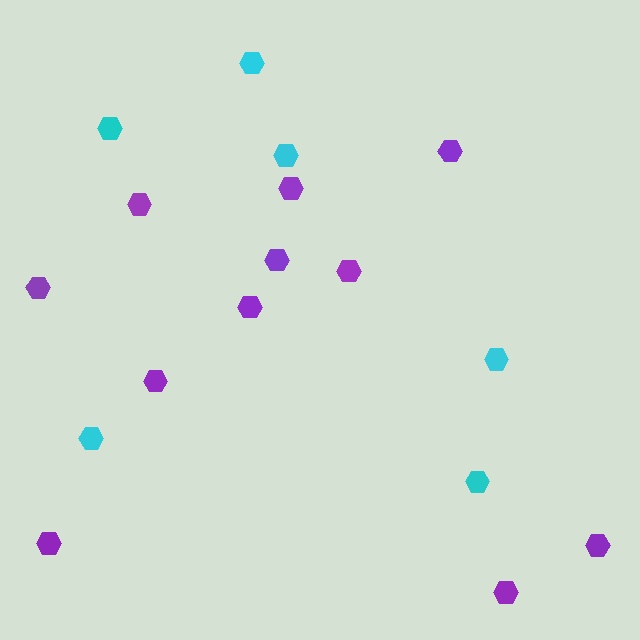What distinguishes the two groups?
There are 2 groups: one group of purple hexagons (11) and one group of cyan hexagons (6).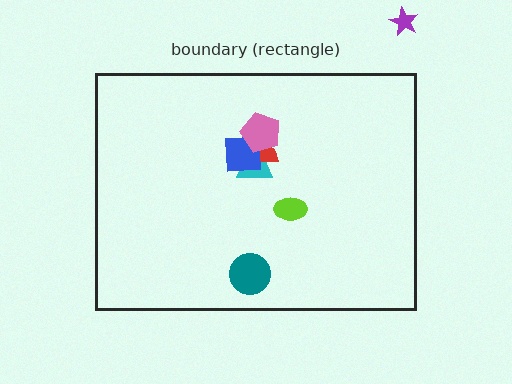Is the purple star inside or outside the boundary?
Outside.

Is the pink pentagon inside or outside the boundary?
Inside.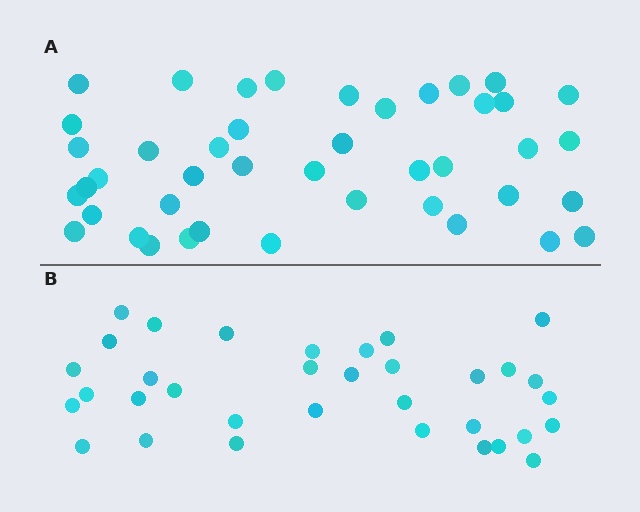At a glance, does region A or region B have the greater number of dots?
Region A (the top region) has more dots.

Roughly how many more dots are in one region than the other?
Region A has roughly 8 or so more dots than region B.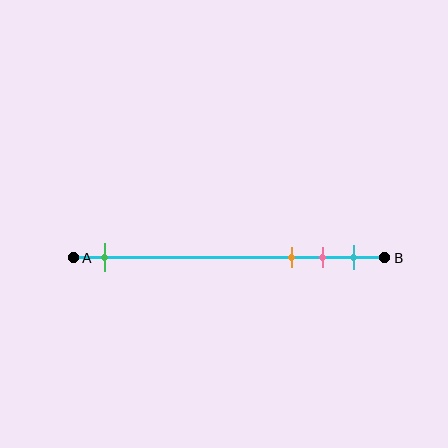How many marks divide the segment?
There are 4 marks dividing the segment.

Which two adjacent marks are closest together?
The pink and cyan marks are the closest adjacent pair.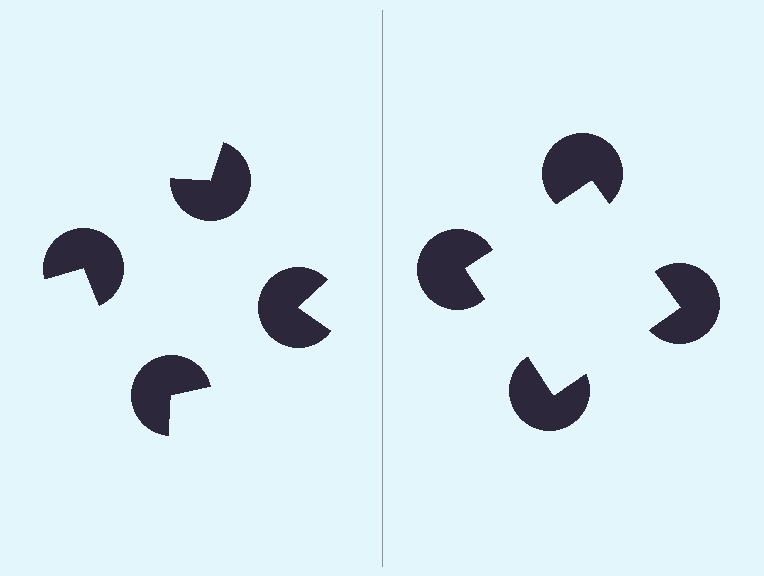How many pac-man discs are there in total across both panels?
8 — 4 on each side.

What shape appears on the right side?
An illusory square.